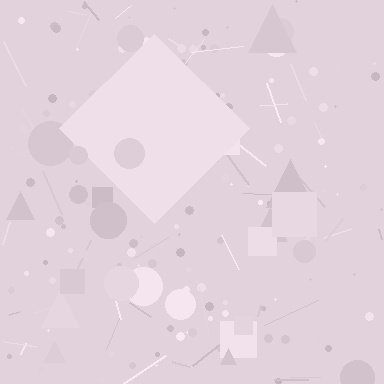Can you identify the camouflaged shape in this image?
The camouflaged shape is a diamond.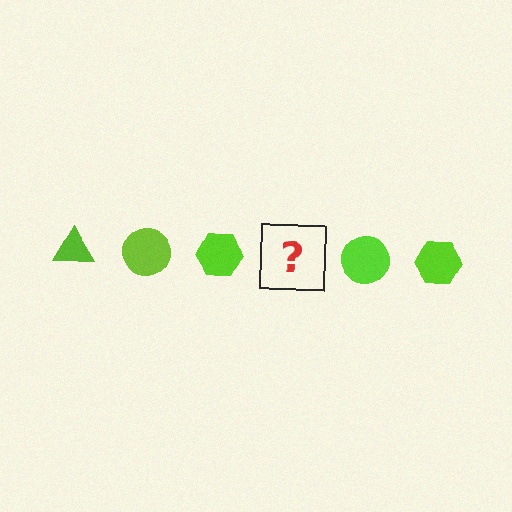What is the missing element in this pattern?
The missing element is a lime triangle.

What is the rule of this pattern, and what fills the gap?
The rule is that the pattern cycles through triangle, circle, hexagon shapes in lime. The gap should be filled with a lime triangle.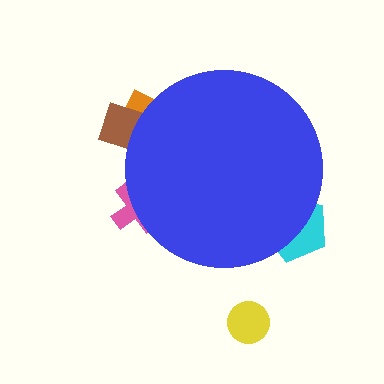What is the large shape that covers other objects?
A blue circle.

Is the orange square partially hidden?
Yes, the orange square is partially hidden behind the blue circle.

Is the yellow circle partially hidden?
No, the yellow circle is fully visible.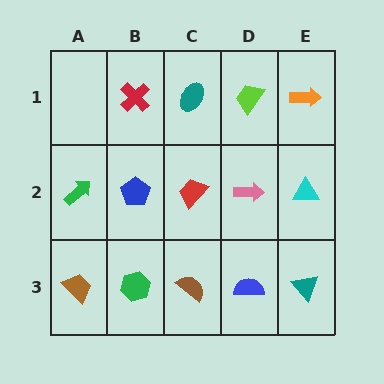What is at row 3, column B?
A green hexagon.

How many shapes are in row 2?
5 shapes.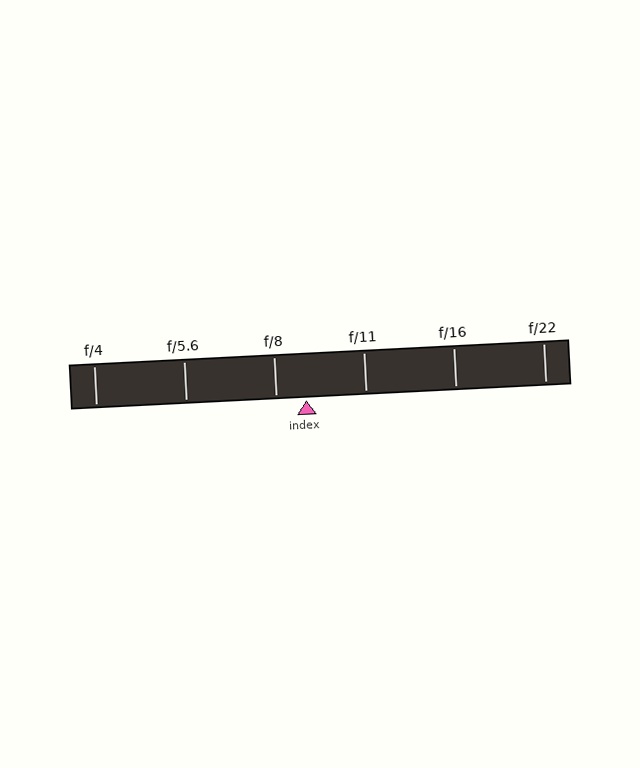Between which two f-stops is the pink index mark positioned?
The index mark is between f/8 and f/11.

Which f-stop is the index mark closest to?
The index mark is closest to f/8.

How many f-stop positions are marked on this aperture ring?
There are 6 f-stop positions marked.